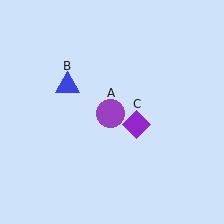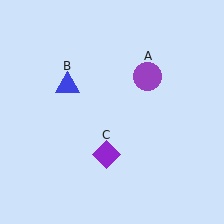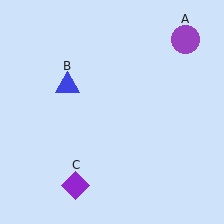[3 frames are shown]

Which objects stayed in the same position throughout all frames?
Blue triangle (object B) remained stationary.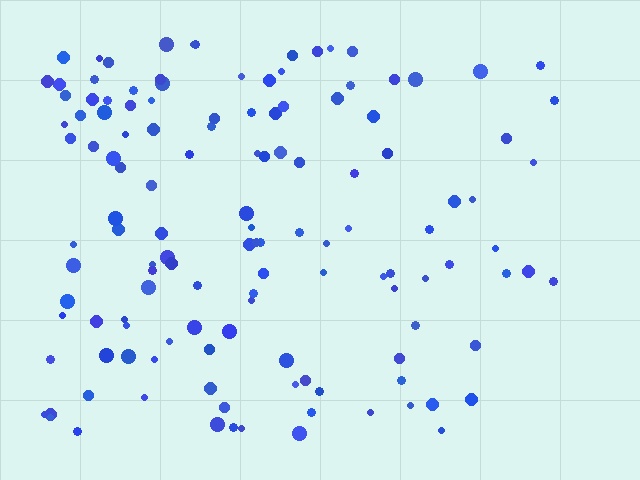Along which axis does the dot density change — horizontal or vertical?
Horizontal.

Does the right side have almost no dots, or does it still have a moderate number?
Still a moderate number, just noticeably fewer than the left.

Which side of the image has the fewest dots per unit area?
The right.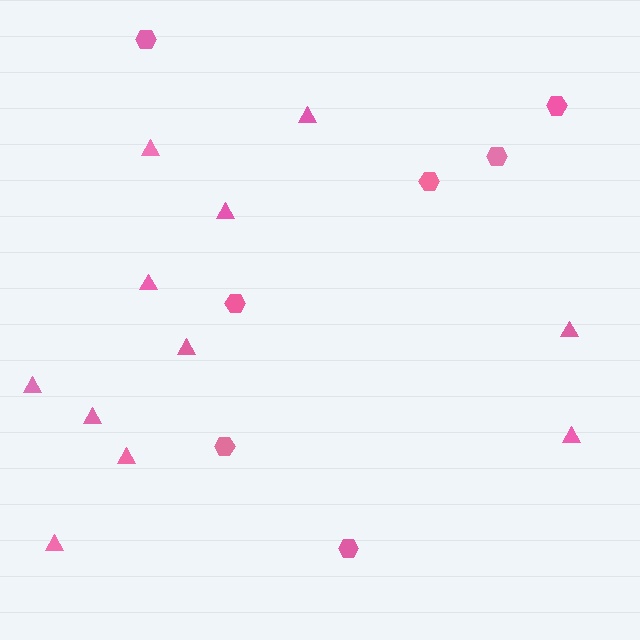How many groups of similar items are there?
There are 2 groups: one group of hexagons (7) and one group of triangles (11).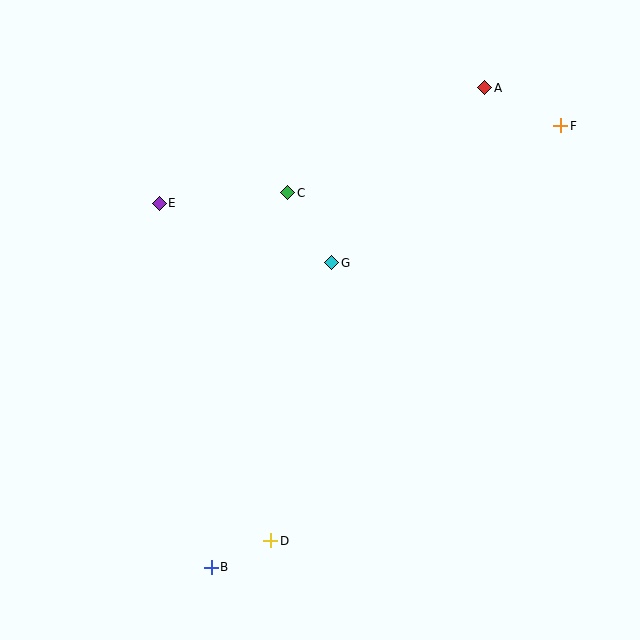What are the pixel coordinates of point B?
Point B is at (211, 568).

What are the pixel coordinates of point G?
Point G is at (332, 263).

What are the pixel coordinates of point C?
Point C is at (288, 193).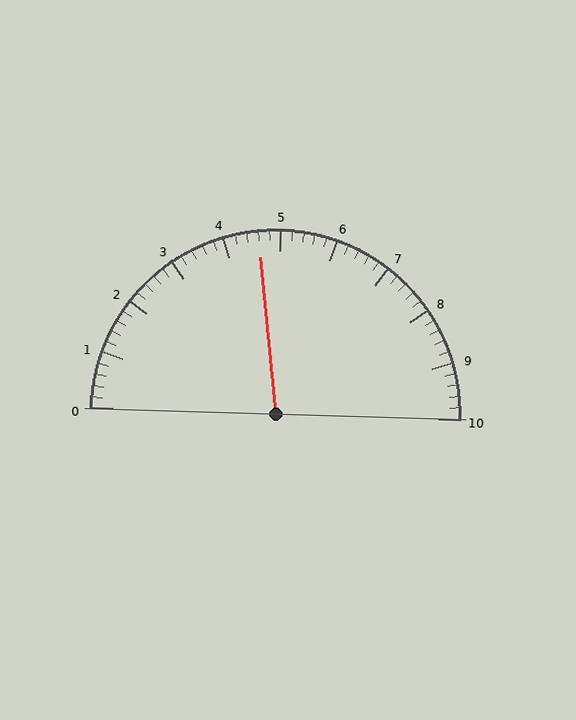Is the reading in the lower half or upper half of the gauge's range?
The reading is in the lower half of the range (0 to 10).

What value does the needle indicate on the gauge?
The needle indicates approximately 4.6.